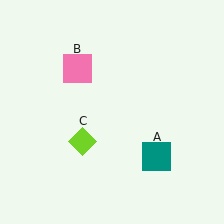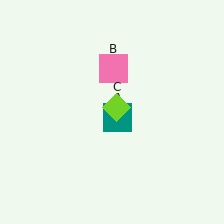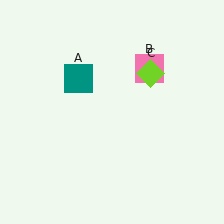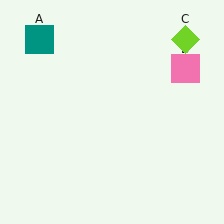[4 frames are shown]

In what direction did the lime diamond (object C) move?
The lime diamond (object C) moved up and to the right.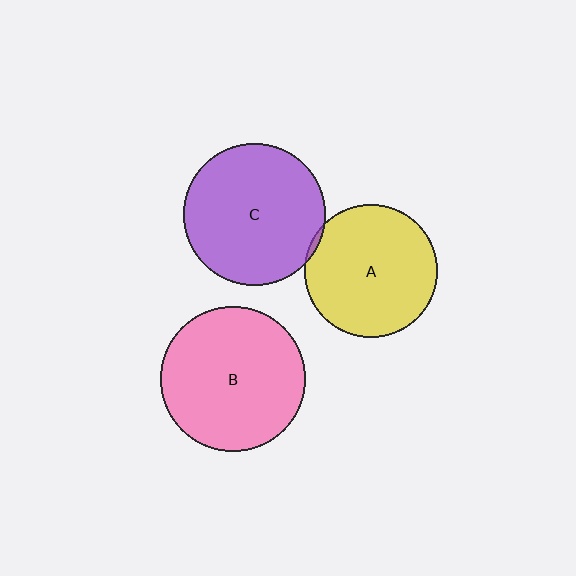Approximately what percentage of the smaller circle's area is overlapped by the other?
Approximately 5%.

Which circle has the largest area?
Circle B (pink).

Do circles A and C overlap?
Yes.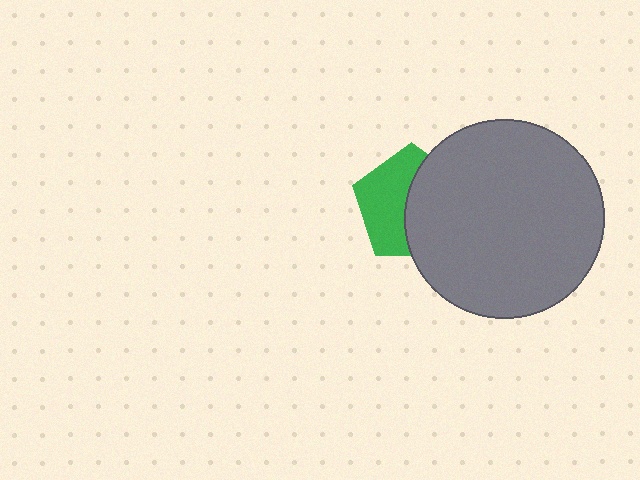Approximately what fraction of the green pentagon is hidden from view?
Roughly 51% of the green pentagon is hidden behind the gray circle.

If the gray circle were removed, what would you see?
You would see the complete green pentagon.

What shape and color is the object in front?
The object in front is a gray circle.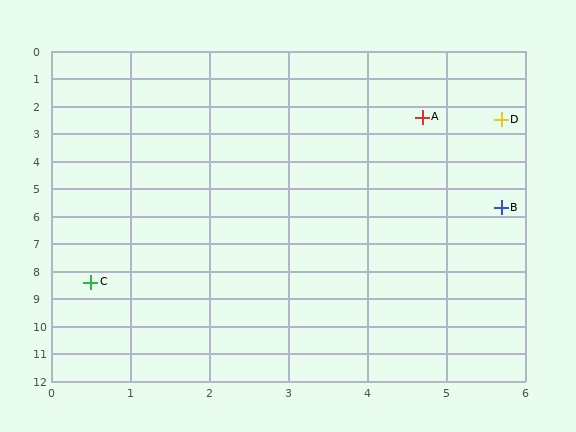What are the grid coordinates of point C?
Point C is at approximately (0.5, 8.4).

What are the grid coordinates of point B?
Point B is at approximately (5.7, 5.7).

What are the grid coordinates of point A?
Point A is at approximately (4.7, 2.4).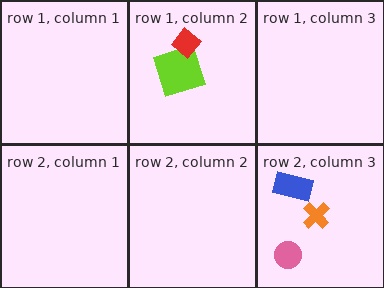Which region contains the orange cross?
The row 2, column 3 region.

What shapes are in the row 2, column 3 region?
The orange cross, the pink circle, the blue rectangle.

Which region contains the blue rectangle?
The row 2, column 3 region.